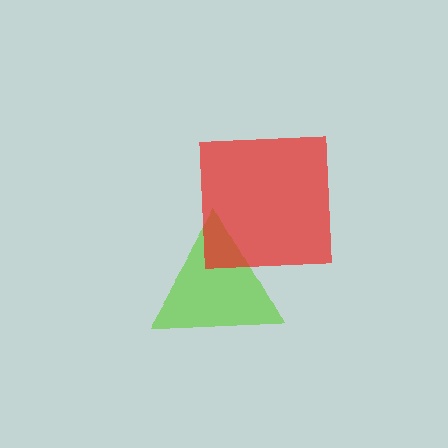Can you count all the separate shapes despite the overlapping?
Yes, there are 2 separate shapes.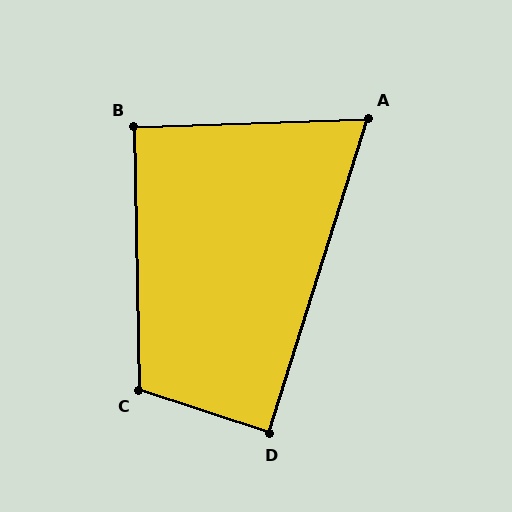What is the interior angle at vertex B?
Approximately 91 degrees (approximately right).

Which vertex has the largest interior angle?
C, at approximately 110 degrees.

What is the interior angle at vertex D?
Approximately 89 degrees (approximately right).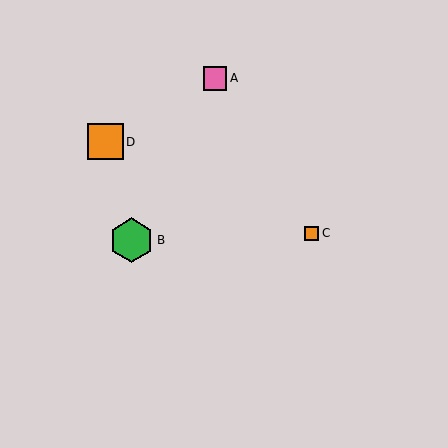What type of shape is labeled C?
Shape C is an orange square.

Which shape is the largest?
The green hexagon (labeled B) is the largest.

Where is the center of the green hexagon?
The center of the green hexagon is at (132, 240).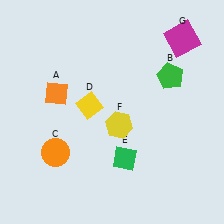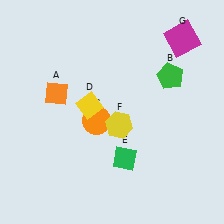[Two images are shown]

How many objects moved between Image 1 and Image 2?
1 object moved between the two images.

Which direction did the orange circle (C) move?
The orange circle (C) moved right.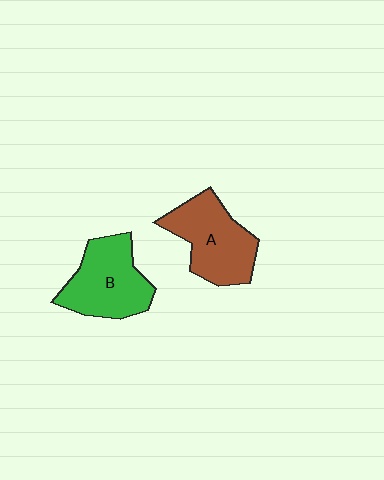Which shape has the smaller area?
Shape B (green).